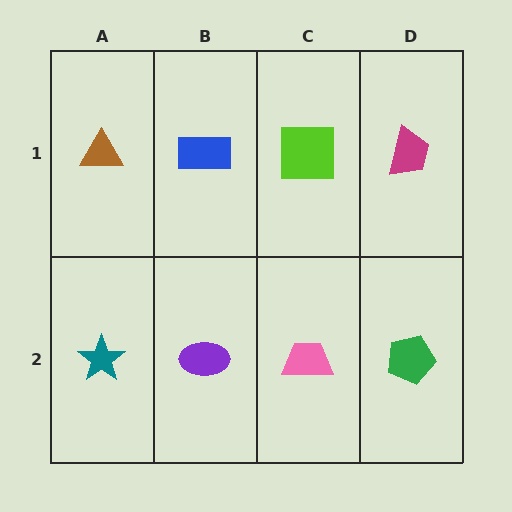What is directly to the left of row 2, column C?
A purple ellipse.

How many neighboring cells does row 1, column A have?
2.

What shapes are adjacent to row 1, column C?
A pink trapezoid (row 2, column C), a blue rectangle (row 1, column B), a magenta trapezoid (row 1, column D).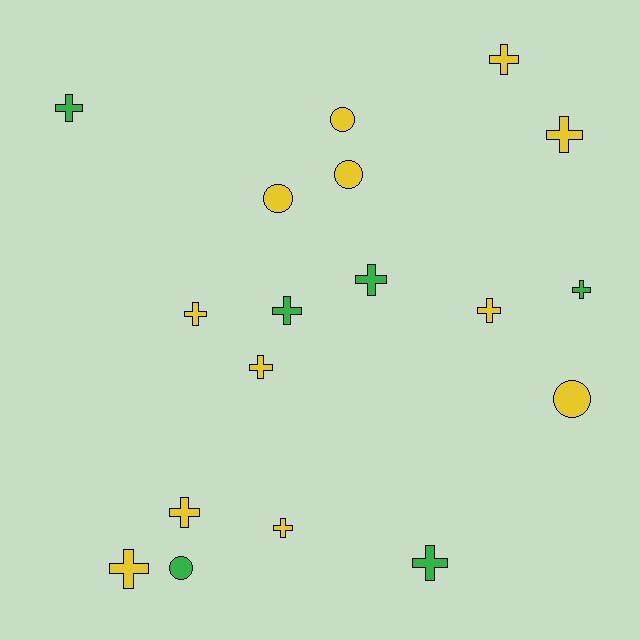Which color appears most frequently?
Yellow, with 12 objects.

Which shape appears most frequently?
Cross, with 13 objects.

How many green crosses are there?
There are 5 green crosses.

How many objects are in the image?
There are 18 objects.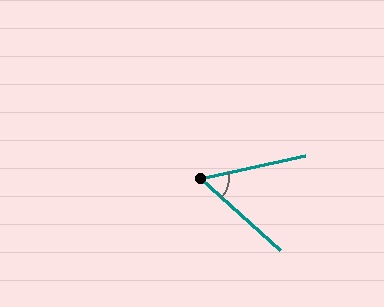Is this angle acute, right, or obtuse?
It is acute.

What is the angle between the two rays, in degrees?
Approximately 54 degrees.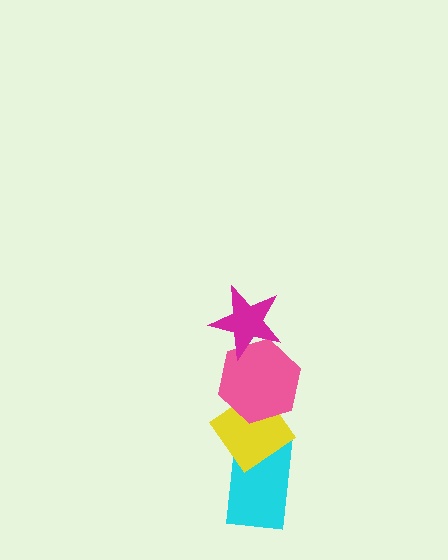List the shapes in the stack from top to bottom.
From top to bottom: the magenta star, the pink hexagon, the yellow diamond, the cyan rectangle.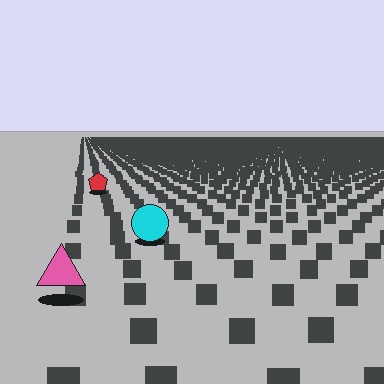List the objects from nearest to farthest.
From nearest to farthest: the pink triangle, the cyan circle, the red pentagon.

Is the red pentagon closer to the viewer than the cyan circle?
No. The cyan circle is closer — you can tell from the texture gradient: the ground texture is coarser near it.